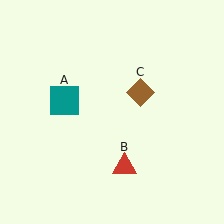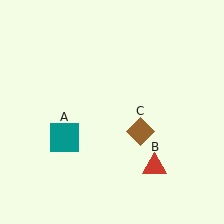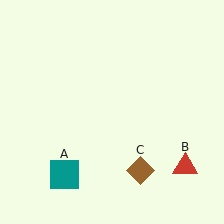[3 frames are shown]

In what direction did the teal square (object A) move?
The teal square (object A) moved down.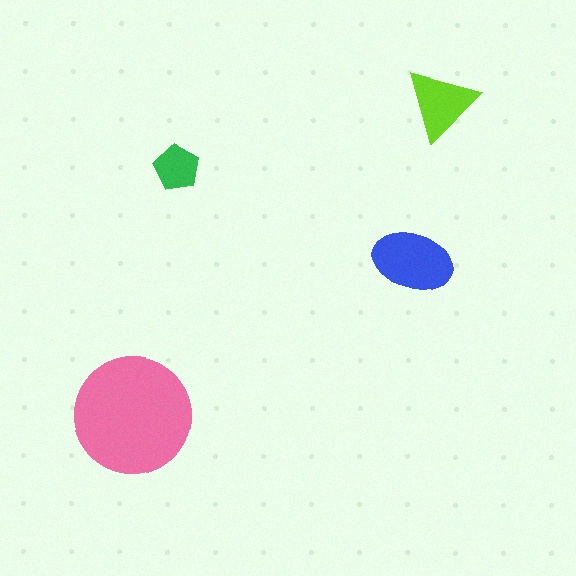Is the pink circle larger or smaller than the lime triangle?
Larger.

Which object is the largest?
The pink circle.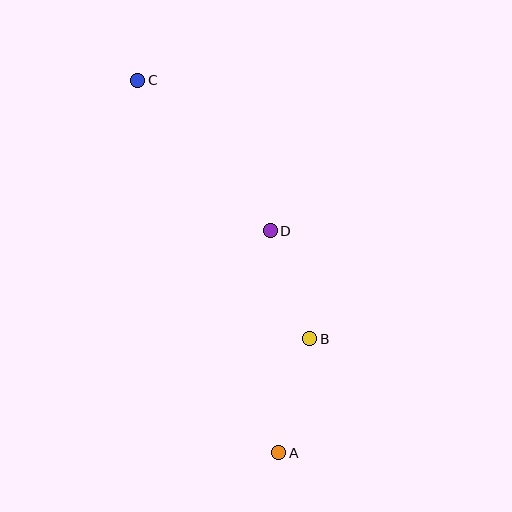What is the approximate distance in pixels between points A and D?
The distance between A and D is approximately 222 pixels.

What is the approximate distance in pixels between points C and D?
The distance between C and D is approximately 200 pixels.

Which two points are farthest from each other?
Points A and C are farthest from each other.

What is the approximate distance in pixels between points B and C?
The distance between B and C is approximately 311 pixels.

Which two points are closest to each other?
Points B and D are closest to each other.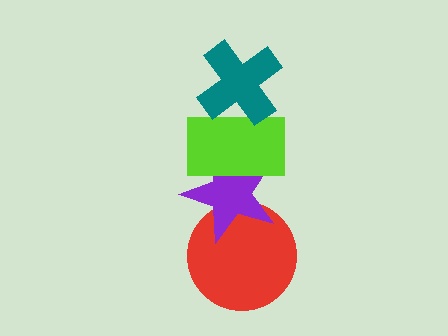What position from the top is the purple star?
The purple star is 3rd from the top.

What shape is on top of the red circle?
The purple star is on top of the red circle.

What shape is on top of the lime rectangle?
The teal cross is on top of the lime rectangle.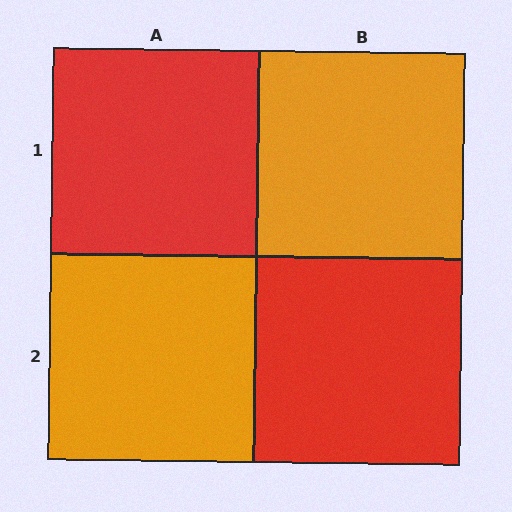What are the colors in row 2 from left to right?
Orange, red.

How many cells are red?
2 cells are red.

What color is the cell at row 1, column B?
Orange.